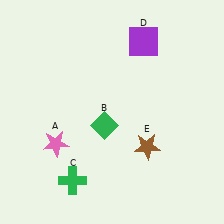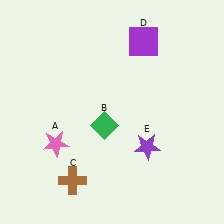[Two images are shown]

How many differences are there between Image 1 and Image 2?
There are 2 differences between the two images.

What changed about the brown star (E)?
In Image 1, E is brown. In Image 2, it changed to purple.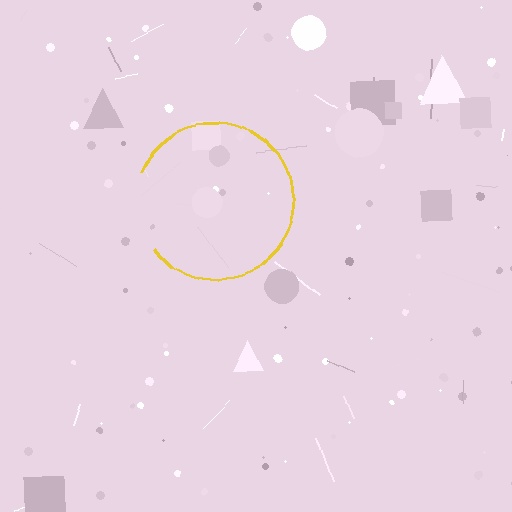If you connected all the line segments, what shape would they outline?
They would outline a circle.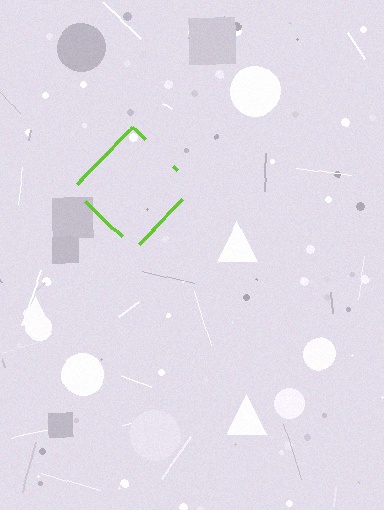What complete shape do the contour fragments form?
The contour fragments form a diamond.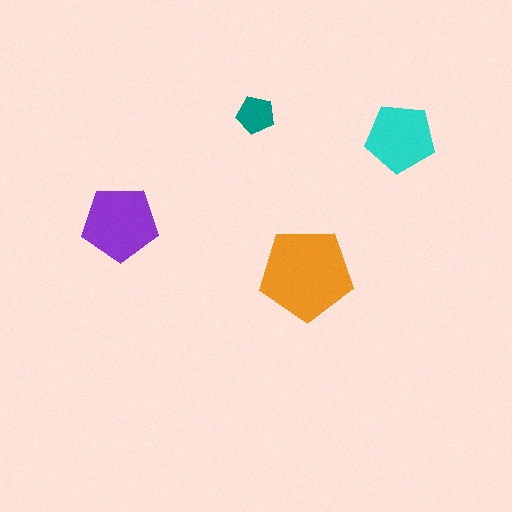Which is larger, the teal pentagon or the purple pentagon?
The purple one.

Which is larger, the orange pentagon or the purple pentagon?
The orange one.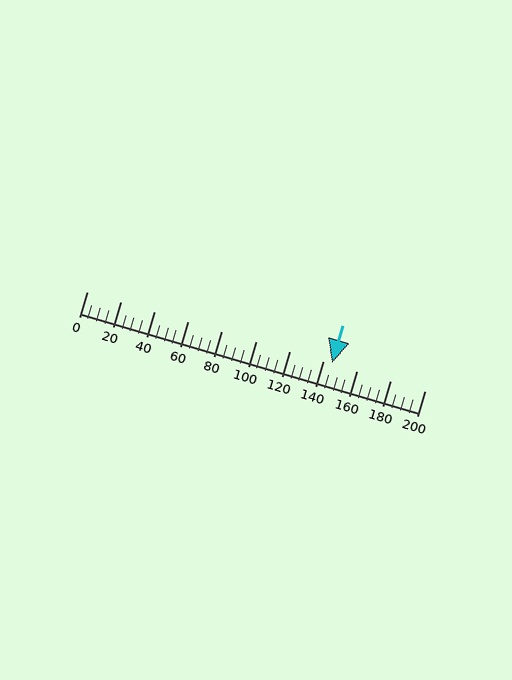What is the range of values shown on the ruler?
The ruler shows values from 0 to 200.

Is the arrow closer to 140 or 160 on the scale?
The arrow is closer to 140.